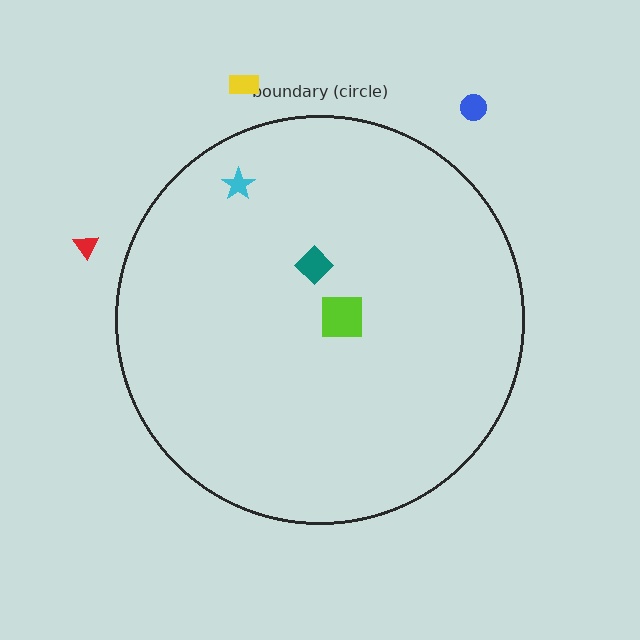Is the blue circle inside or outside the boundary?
Outside.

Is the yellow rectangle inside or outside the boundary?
Outside.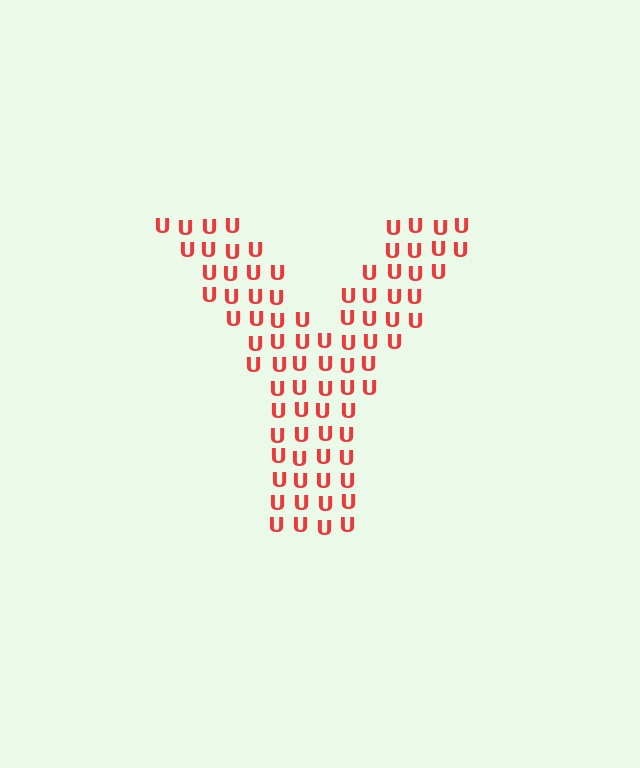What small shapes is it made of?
It is made of small letter U's.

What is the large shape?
The large shape is the letter Y.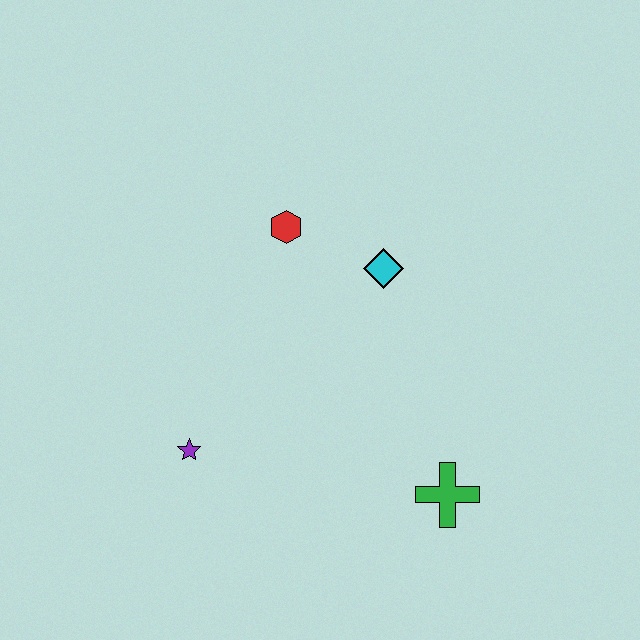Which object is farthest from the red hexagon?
The green cross is farthest from the red hexagon.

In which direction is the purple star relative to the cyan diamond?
The purple star is to the left of the cyan diamond.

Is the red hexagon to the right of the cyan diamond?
No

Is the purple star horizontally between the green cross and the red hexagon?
No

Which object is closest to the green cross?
The cyan diamond is closest to the green cross.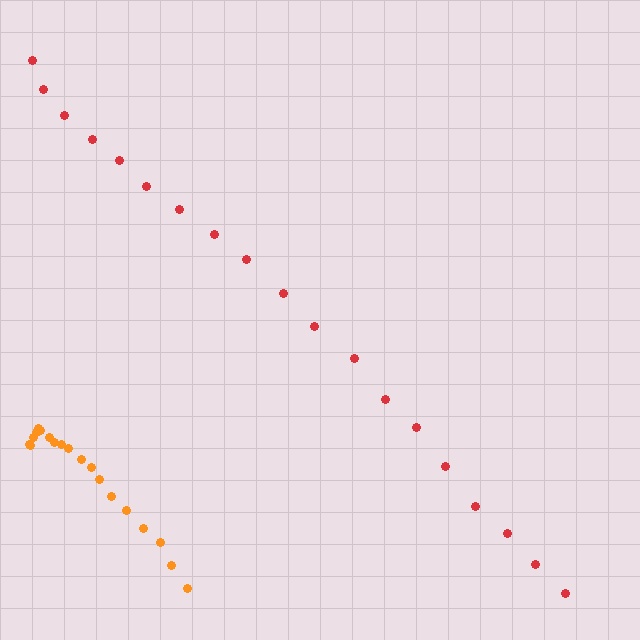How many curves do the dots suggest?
There are 2 distinct paths.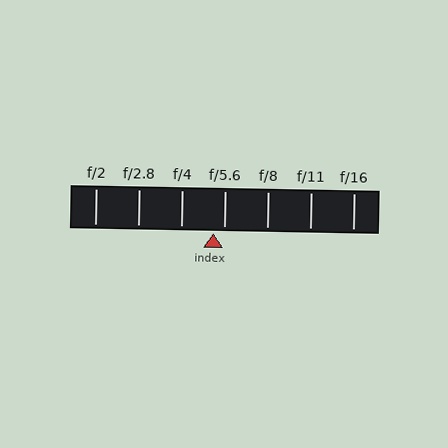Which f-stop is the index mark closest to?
The index mark is closest to f/5.6.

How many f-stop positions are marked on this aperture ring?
There are 7 f-stop positions marked.